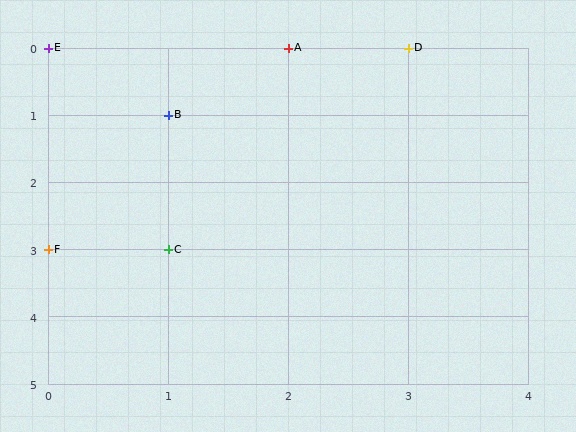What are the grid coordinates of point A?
Point A is at grid coordinates (2, 0).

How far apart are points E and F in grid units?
Points E and F are 3 rows apart.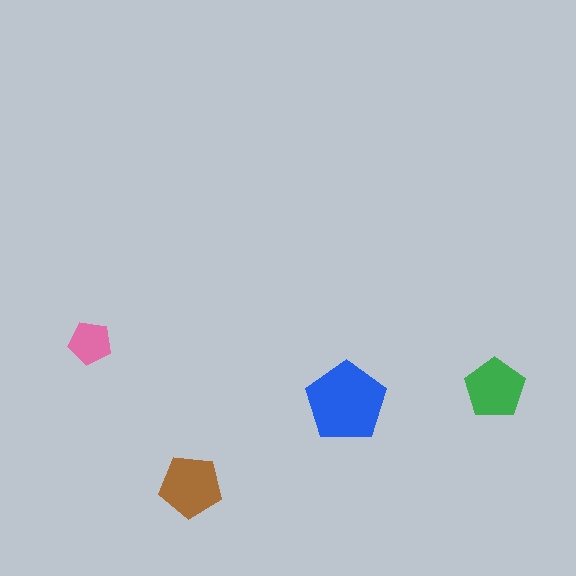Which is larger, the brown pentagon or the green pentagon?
The brown one.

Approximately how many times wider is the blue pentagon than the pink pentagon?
About 2 times wider.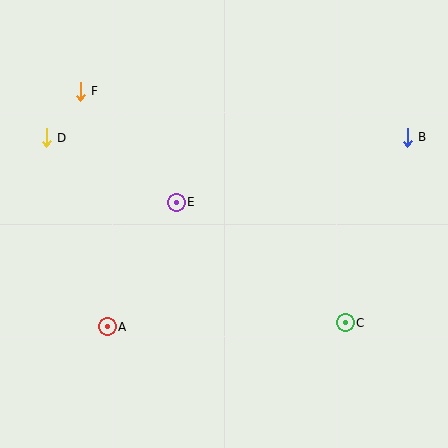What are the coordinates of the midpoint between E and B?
The midpoint between E and B is at (292, 170).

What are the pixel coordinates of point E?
Point E is at (176, 202).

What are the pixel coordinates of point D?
Point D is at (46, 138).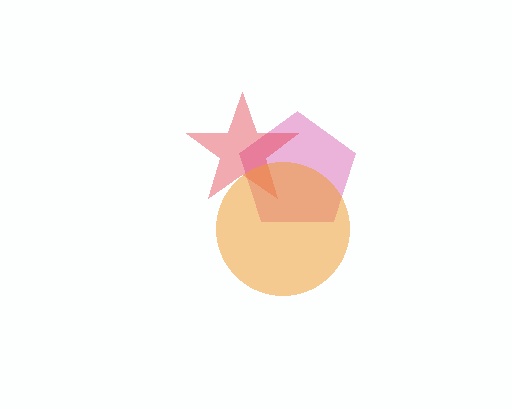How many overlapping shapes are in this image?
There are 3 overlapping shapes in the image.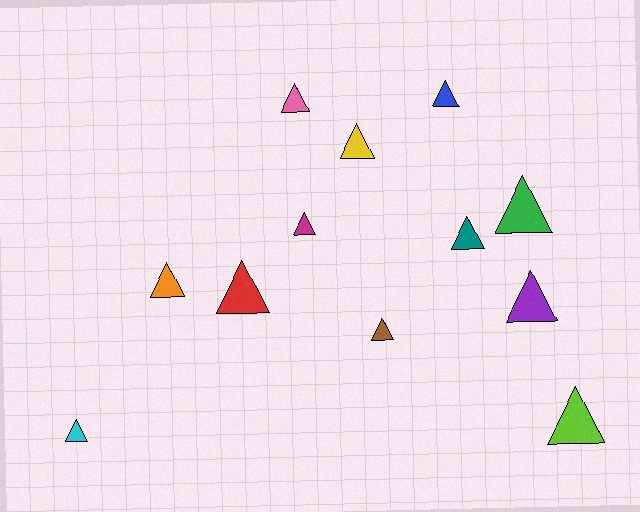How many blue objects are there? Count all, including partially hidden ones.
There is 1 blue object.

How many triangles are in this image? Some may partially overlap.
There are 12 triangles.